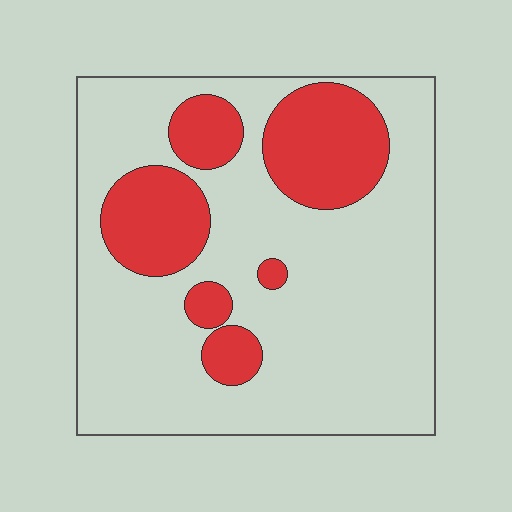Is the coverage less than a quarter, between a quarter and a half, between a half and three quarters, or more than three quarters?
Between a quarter and a half.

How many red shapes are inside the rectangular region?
6.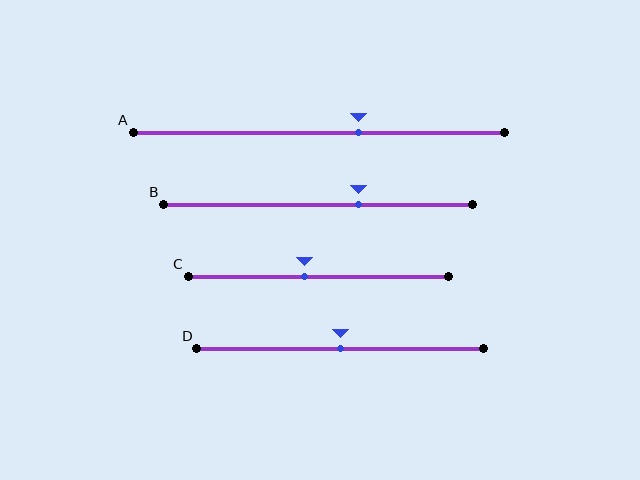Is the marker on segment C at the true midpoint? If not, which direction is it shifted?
No, the marker on segment C is shifted to the left by about 5% of the segment length.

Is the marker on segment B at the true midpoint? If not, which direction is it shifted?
No, the marker on segment B is shifted to the right by about 13% of the segment length.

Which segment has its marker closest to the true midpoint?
Segment D has its marker closest to the true midpoint.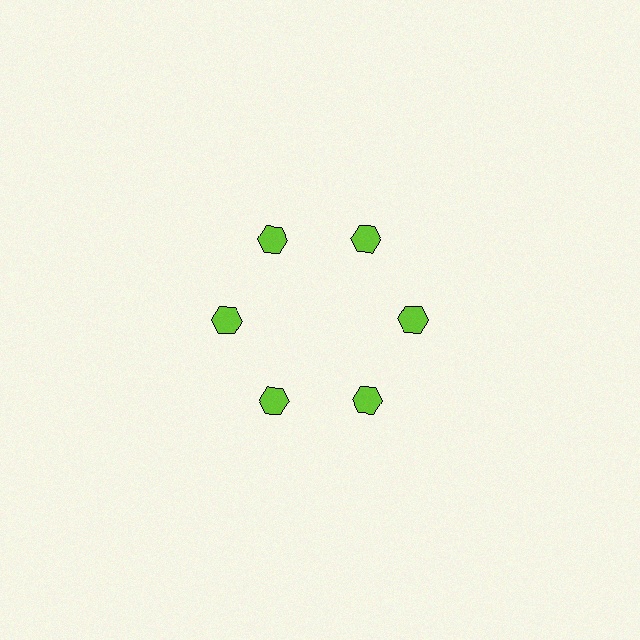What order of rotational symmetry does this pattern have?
This pattern has 6-fold rotational symmetry.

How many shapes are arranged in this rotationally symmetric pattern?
There are 6 shapes, arranged in 6 groups of 1.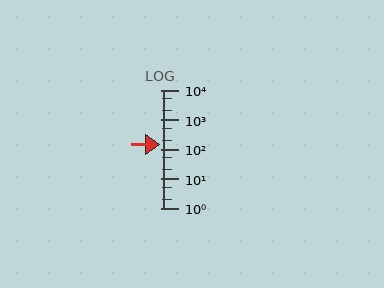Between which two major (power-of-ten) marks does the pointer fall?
The pointer is between 100 and 1000.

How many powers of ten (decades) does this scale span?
The scale spans 4 decades, from 1 to 10000.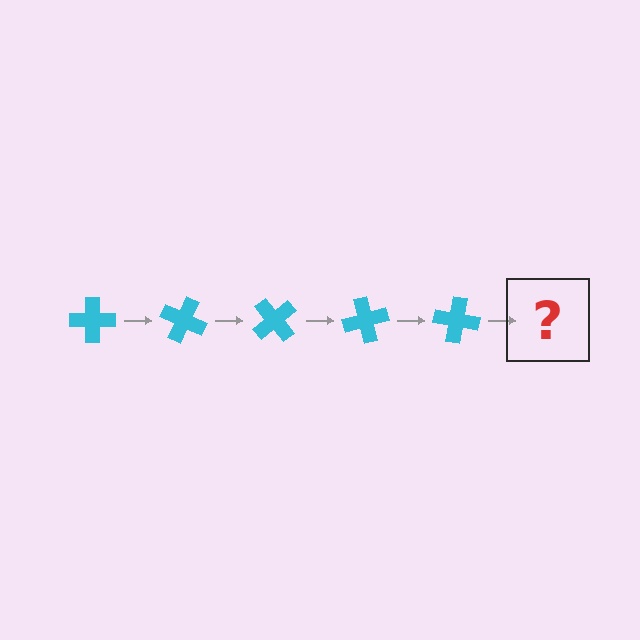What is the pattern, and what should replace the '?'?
The pattern is that the cross rotates 25 degrees each step. The '?' should be a cyan cross rotated 125 degrees.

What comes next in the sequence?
The next element should be a cyan cross rotated 125 degrees.